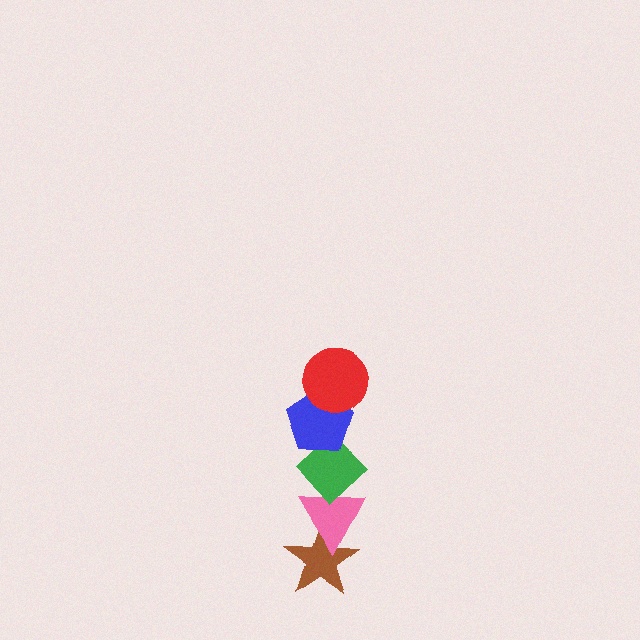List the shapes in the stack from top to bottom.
From top to bottom: the red circle, the blue pentagon, the green diamond, the pink triangle, the brown star.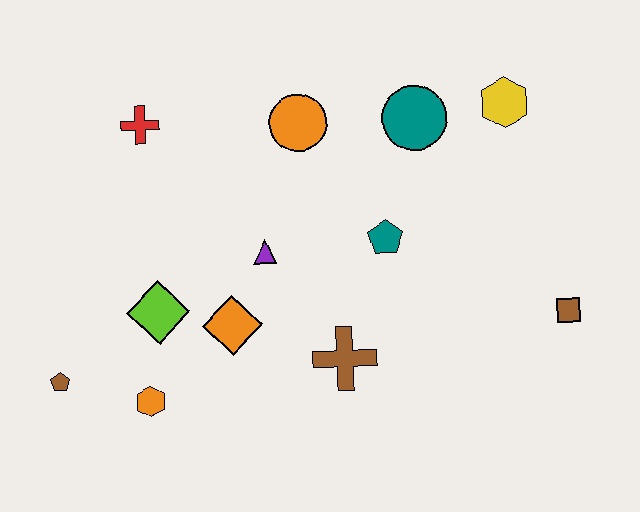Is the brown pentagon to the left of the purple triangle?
Yes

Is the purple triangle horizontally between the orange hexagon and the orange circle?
Yes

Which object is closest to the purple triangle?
The orange diamond is closest to the purple triangle.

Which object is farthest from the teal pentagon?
The brown pentagon is farthest from the teal pentagon.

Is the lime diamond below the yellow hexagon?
Yes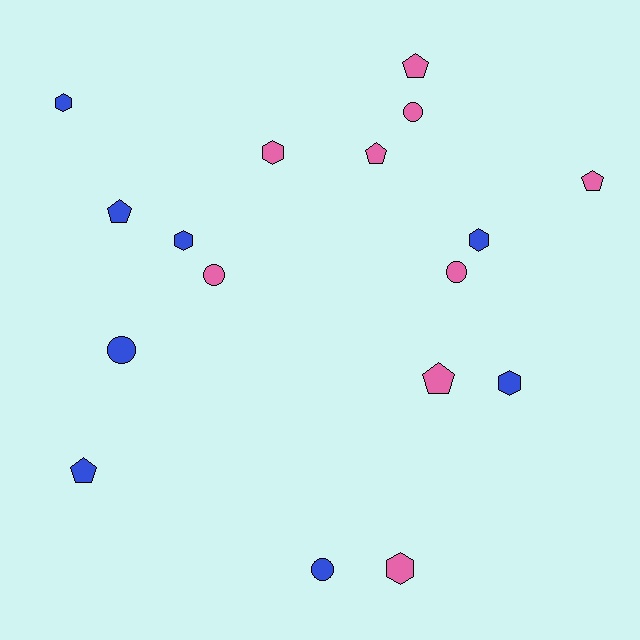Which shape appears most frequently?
Hexagon, with 6 objects.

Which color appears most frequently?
Pink, with 9 objects.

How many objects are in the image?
There are 17 objects.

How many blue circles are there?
There are 2 blue circles.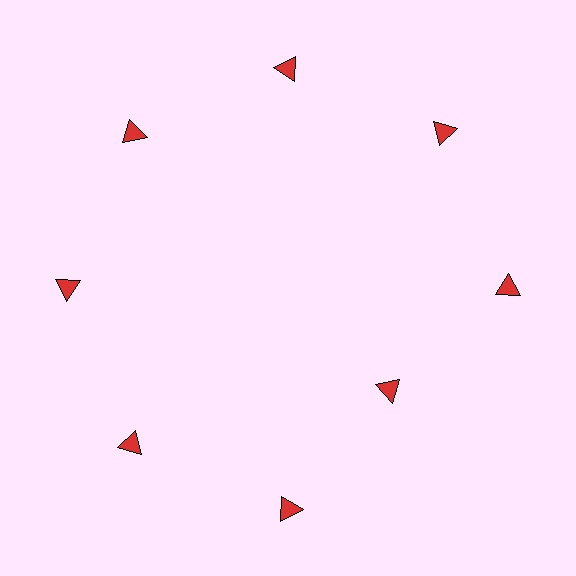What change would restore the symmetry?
The symmetry would be restored by moving it outward, back onto the ring so that all 8 triangles sit at equal angles and equal distance from the center.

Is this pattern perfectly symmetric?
No. The 8 red triangles are arranged in a ring, but one element near the 4 o'clock position is pulled inward toward the center, breaking the 8-fold rotational symmetry.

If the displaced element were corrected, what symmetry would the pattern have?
It would have 8-fold rotational symmetry — the pattern would map onto itself every 45 degrees.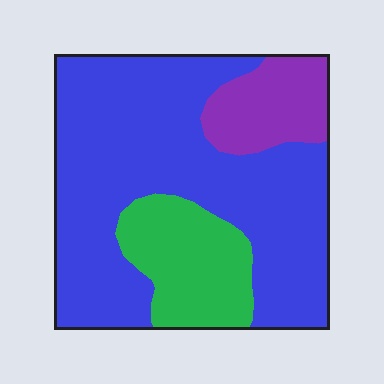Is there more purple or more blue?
Blue.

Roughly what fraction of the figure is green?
Green takes up between a sixth and a third of the figure.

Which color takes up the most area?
Blue, at roughly 70%.